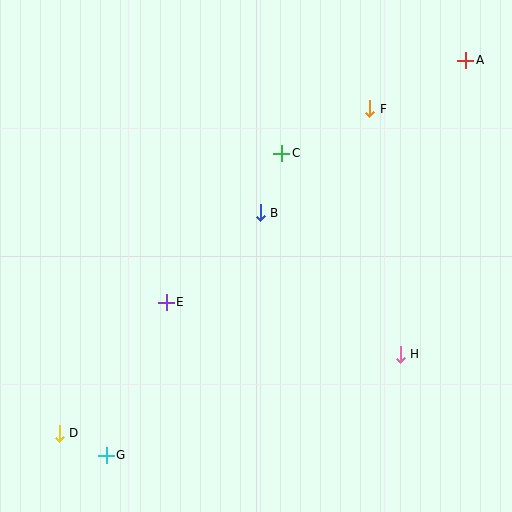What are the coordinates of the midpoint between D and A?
The midpoint between D and A is at (263, 247).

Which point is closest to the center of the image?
Point B at (260, 213) is closest to the center.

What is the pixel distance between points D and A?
The distance between D and A is 552 pixels.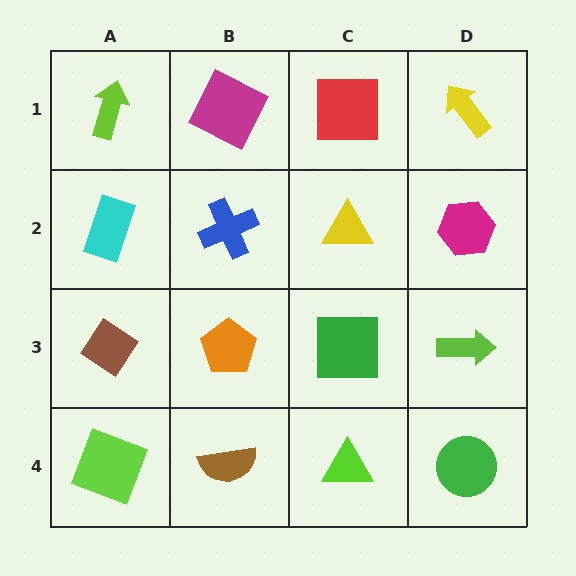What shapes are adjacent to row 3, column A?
A cyan rectangle (row 2, column A), a lime square (row 4, column A), an orange pentagon (row 3, column B).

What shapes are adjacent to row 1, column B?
A blue cross (row 2, column B), a lime arrow (row 1, column A), a red square (row 1, column C).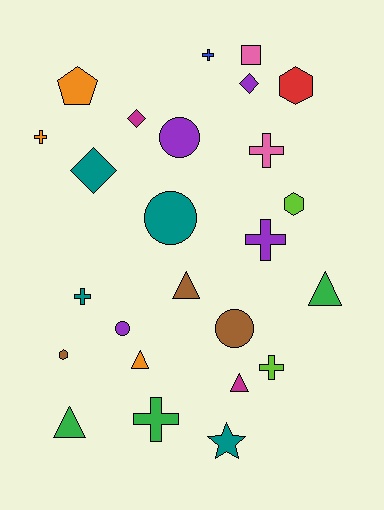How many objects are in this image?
There are 25 objects.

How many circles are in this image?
There are 4 circles.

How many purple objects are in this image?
There are 4 purple objects.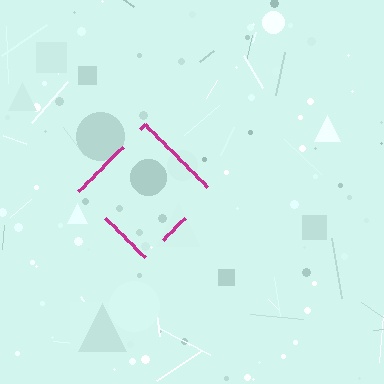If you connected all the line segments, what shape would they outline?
They would outline a diamond.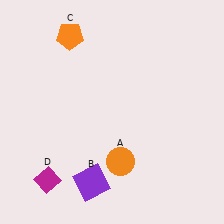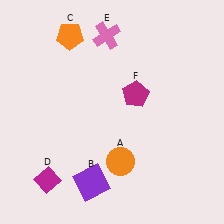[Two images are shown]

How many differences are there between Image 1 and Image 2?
There are 2 differences between the two images.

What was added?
A pink cross (E), a magenta pentagon (F) were added in Image 2.